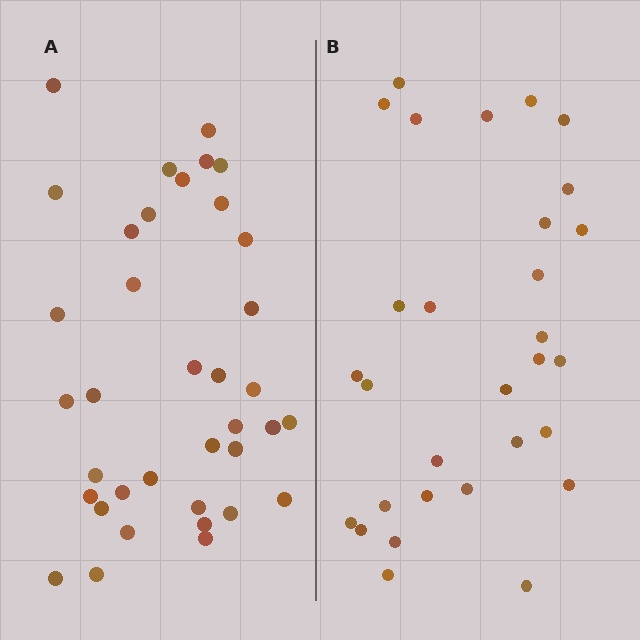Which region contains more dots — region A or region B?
Region A (the left region) has more dots.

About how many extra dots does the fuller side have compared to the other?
Region A has roughly 8 or so more dots than region B.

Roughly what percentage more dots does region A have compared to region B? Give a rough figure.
About 25% more.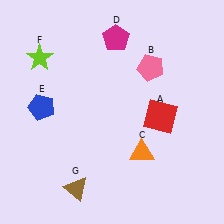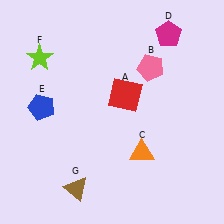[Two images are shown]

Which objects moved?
The objects that moved are: the red square (A), the magenta pentagon (D).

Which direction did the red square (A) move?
The red square (A) moved left.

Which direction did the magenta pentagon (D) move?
The magenta pentagon (D) moved right.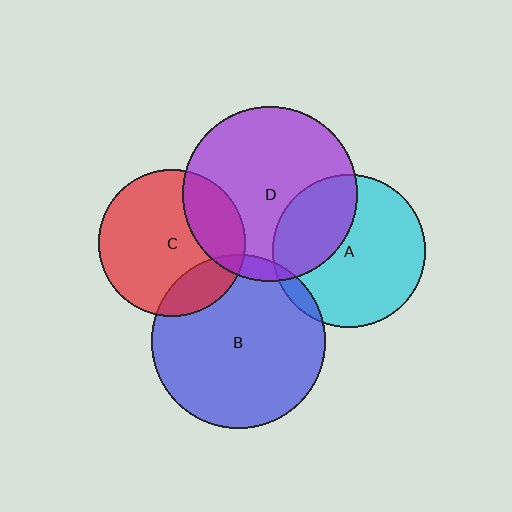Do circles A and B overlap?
Yes.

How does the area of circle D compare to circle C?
Approximately 1.4 times.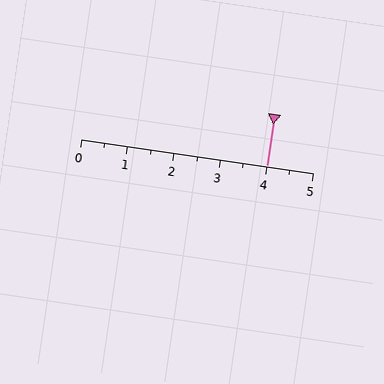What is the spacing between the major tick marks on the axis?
The major ticks are spaced 1 apart.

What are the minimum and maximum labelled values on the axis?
The axis runs from 0 to 5.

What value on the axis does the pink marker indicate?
The marker indicates approximately 4.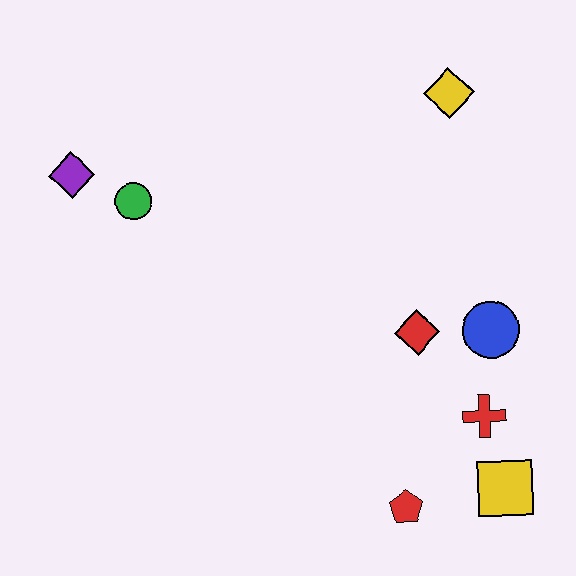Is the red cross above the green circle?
No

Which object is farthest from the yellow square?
The purple diamond is farthest from the yellow square.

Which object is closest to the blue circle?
The red diamond is closest to the blue circle.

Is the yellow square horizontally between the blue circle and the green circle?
No